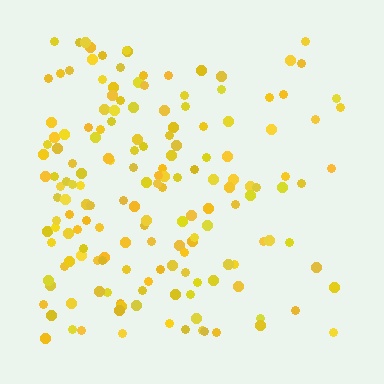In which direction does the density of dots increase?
From right to left, with the left side densest.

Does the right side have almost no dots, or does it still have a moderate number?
Still a moderate number, just noticeably fewer than the left.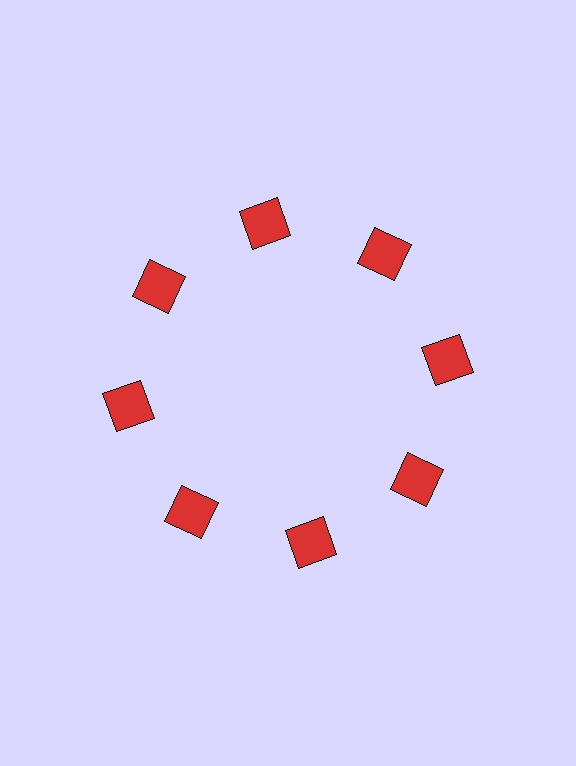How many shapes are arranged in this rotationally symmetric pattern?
There are 8 shapes, arranged in 8 groups of 1.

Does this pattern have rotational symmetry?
Yes, this pattern has 8-fold rotational symmetry. It looks the same after rotating 45 degrees around the center.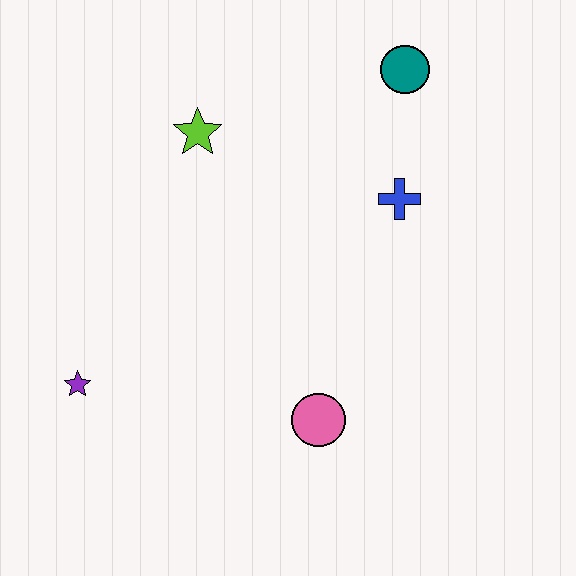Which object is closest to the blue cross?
The teal circle is closest to the blue cross.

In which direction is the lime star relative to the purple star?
The lime star is above the purple star.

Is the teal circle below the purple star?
No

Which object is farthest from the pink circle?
The teal circle is farthest from the pink circle.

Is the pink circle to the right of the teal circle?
No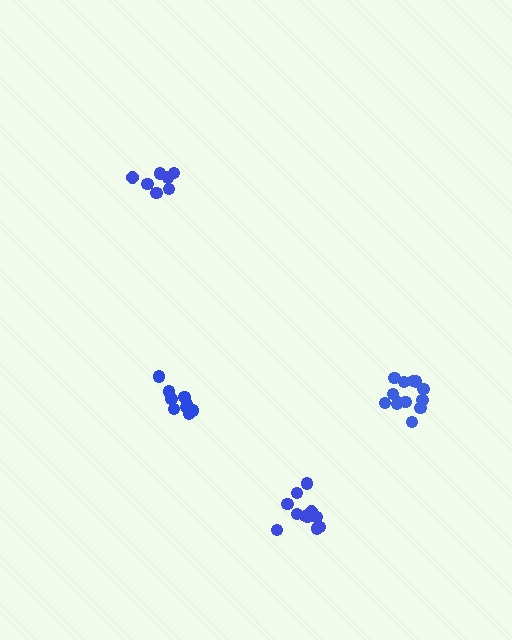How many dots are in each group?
Group 1: 11 dots, Group 2: 13 dots, Group 3: 9 dots, Group 4: 7 dots (40 total).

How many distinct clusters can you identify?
There are 4 distinct clusters.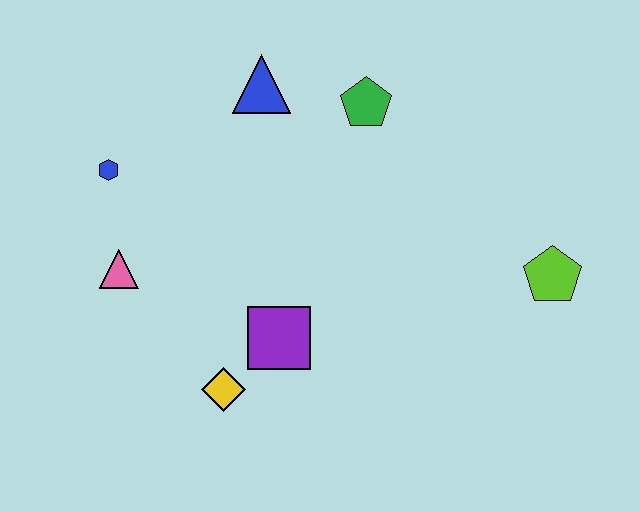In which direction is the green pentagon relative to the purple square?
The green pentagon is above the purple square.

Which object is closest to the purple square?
The yellow diamond is closest to the purple square.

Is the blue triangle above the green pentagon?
Yes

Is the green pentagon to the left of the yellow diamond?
No